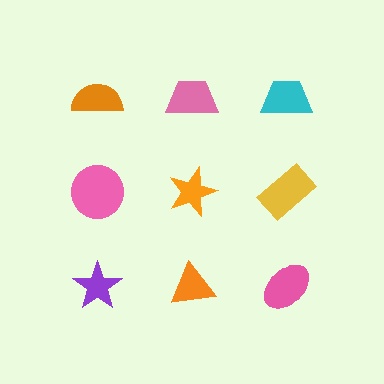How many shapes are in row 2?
3 shapes.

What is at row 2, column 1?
A pink circle.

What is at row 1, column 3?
A cyan trapezoid.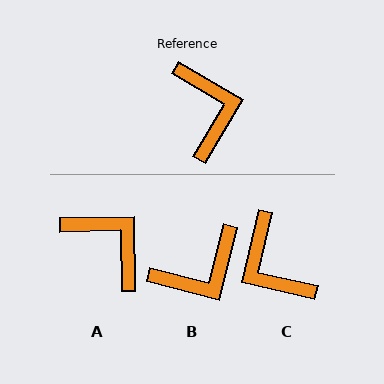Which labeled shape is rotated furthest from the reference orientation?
C, about 162 degrees away.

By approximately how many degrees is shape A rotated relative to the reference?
Approximately 32 degrees counter-clockwise.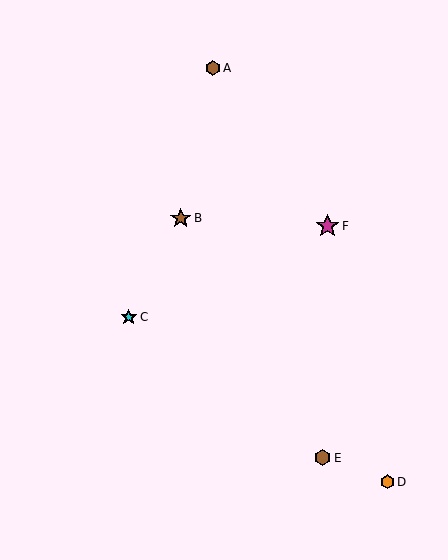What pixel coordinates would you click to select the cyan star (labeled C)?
Click at (129, 317) to select the cyan star C.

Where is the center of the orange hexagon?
The center of the orange hexagon is at (387, 482).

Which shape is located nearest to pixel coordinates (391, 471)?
The orange hexagon (labeled D) at (387, 482) is nearest to that location.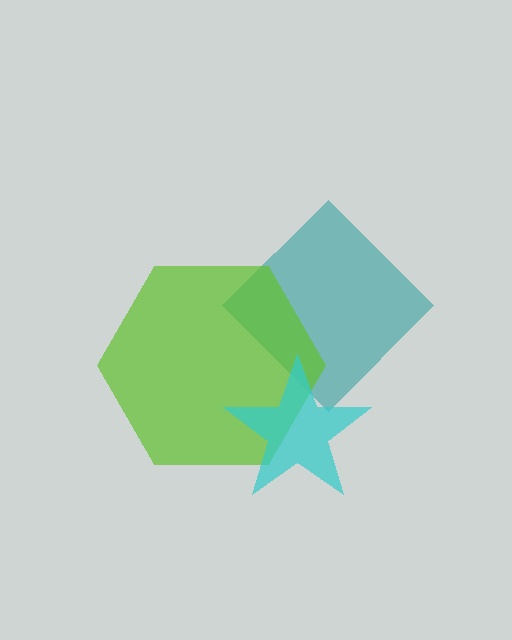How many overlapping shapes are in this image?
There are 3 overlapping shapes in the image.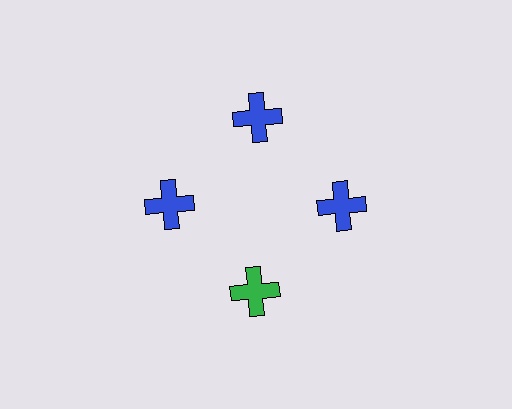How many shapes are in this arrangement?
There are 4 shapes arranged in a ring pattern.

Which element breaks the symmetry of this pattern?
The green cross at roughly the 6 o'clock position breaks the symmetry. All other shapes are blue crosses.